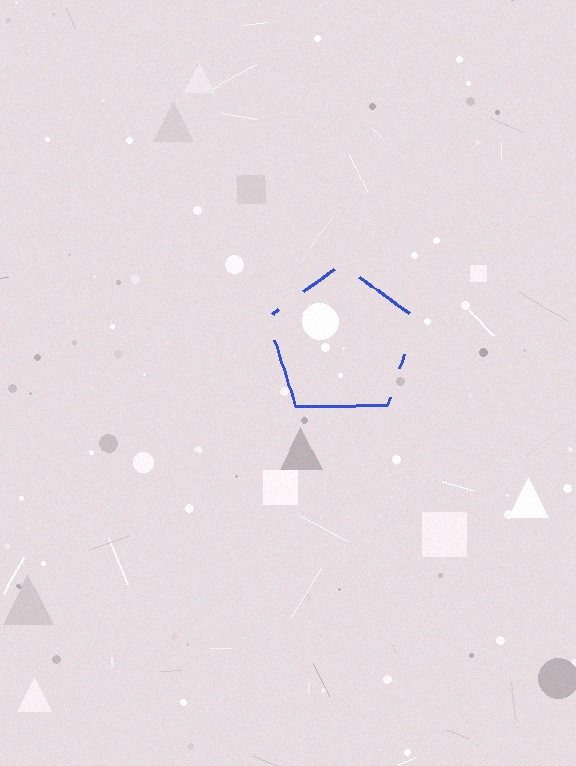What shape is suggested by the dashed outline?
The dashed outline suggests a pentagon.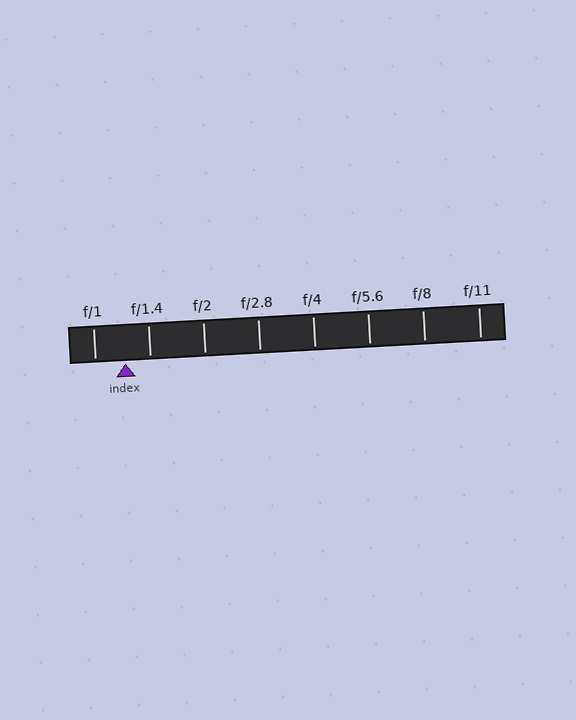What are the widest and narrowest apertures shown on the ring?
The widest aperture shown is f/1 and the narrowest is f/11.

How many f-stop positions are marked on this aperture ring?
There are 8 f-stop positions marked.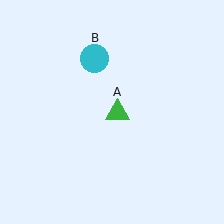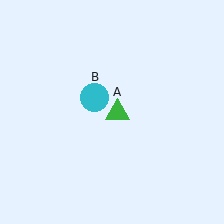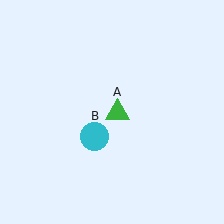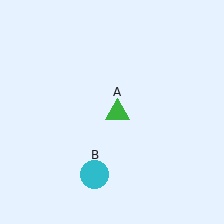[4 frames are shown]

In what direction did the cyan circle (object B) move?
The cyan circle (object B) moved down.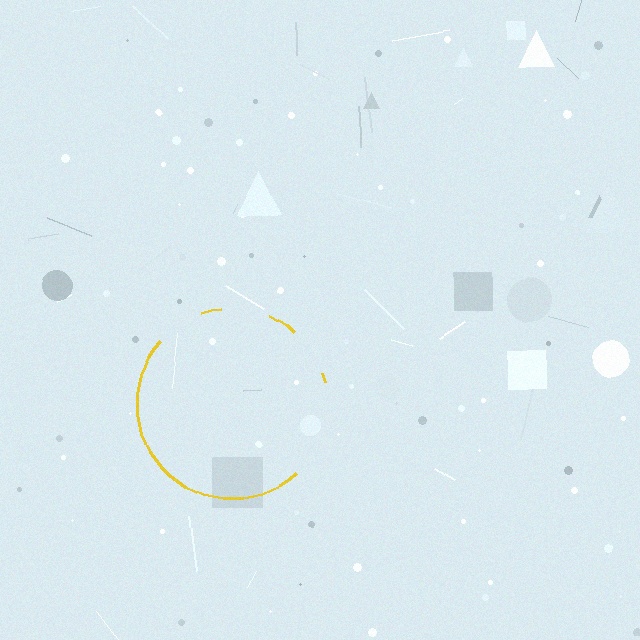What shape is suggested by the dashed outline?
The dashed outline suggests a circle.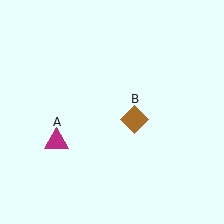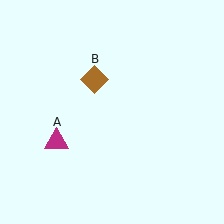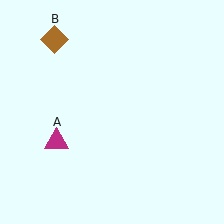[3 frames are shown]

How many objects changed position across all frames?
1 object changed position: brown diamond (object B).